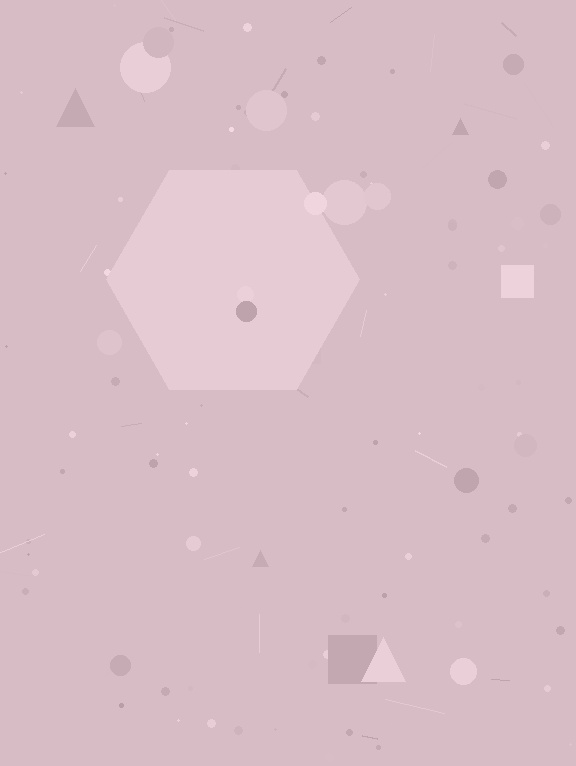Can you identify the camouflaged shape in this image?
The camouflaged shape is a hexagon.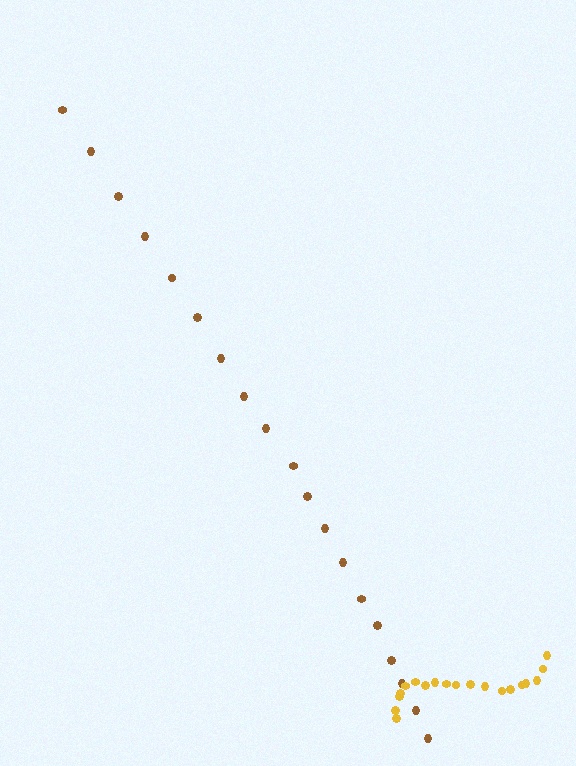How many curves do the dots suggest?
There are 2 distinct paths.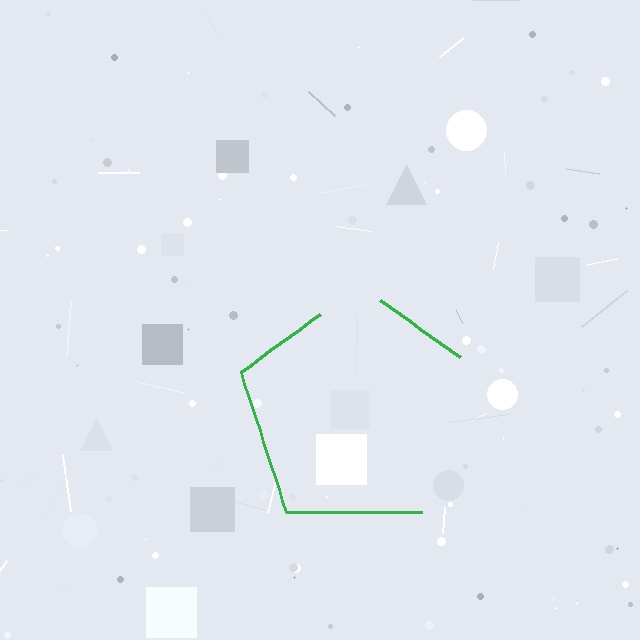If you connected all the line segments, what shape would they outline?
They would outline a pentagon.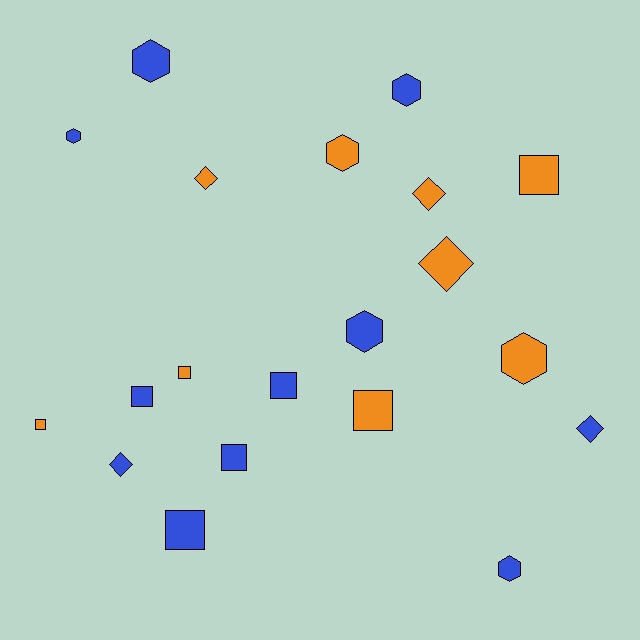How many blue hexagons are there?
There are 5 blue hexagons.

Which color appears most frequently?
Blue, with 11 objects.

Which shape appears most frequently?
Square, with 8 objects.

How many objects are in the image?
There are 20 objects.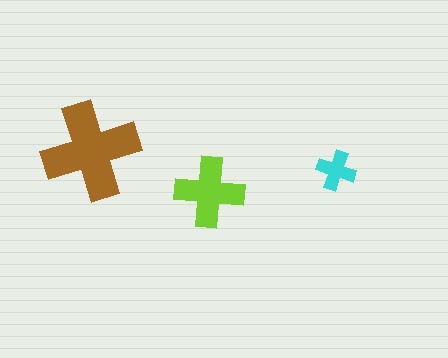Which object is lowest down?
The lime cross is bottommost.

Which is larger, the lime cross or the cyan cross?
The lime one.